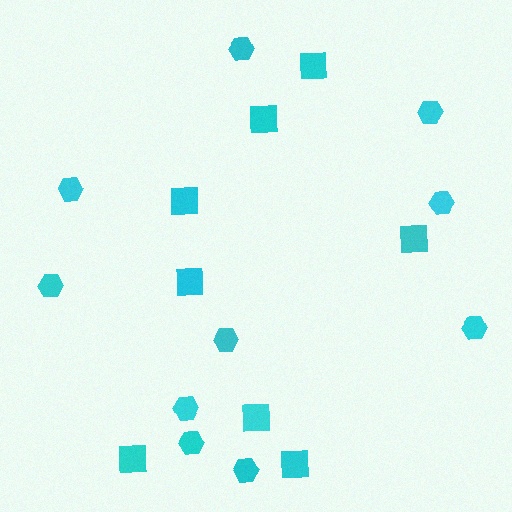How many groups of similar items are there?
There are 2 groups: one group of hexagons (10) and one group of squares (8).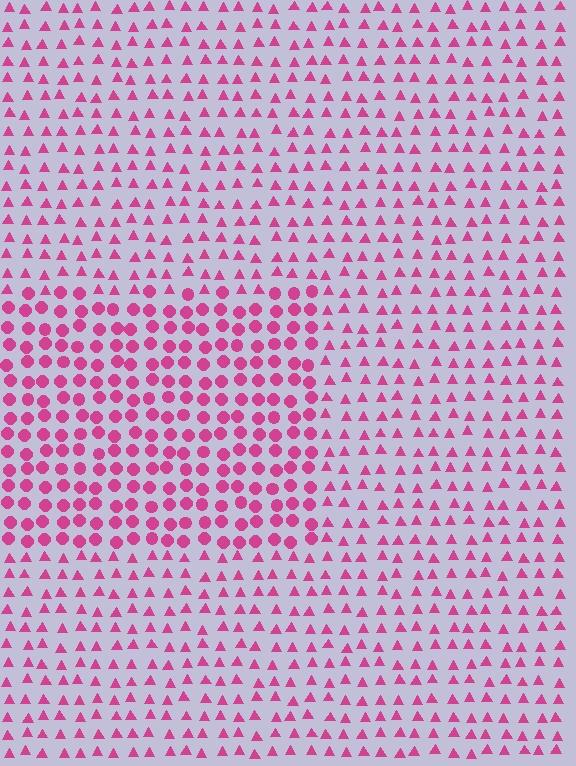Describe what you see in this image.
The image is filled with small magenta elements arranged in a uniform grid. A rectangle-shaped region contains circles, while the surrounding area contains triangles. The boundary is defined purely by the change in element shape.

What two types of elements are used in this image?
The image uses circles inside the rectangle region and triangles outside it.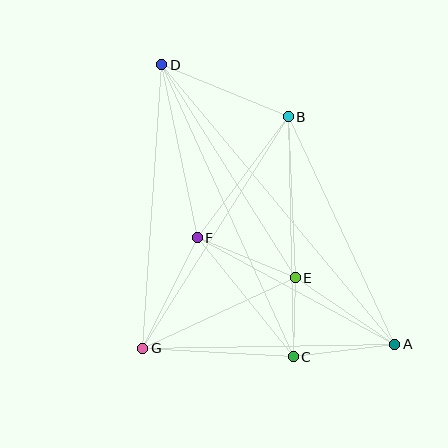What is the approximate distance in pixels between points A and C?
The distance between A and C is approximately 103 pixels.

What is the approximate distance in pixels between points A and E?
The distance between A and E is approximately 120 pixels.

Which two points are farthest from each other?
Points A and D are farthest from each other.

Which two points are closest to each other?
Points C and E are closest to each other.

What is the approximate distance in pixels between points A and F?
The distance between A and F is approximately 225 pixels.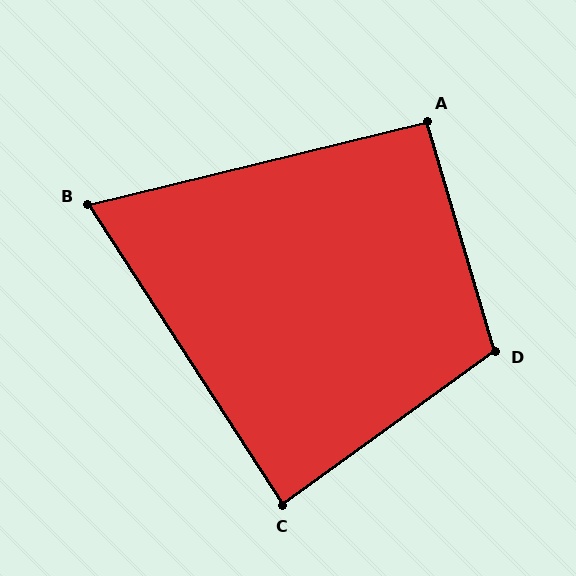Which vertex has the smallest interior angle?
B, at approximately 71 degrees.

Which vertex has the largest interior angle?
D, at approximately 109 degrees.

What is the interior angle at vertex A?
Approximately 93 degrees (approximately right).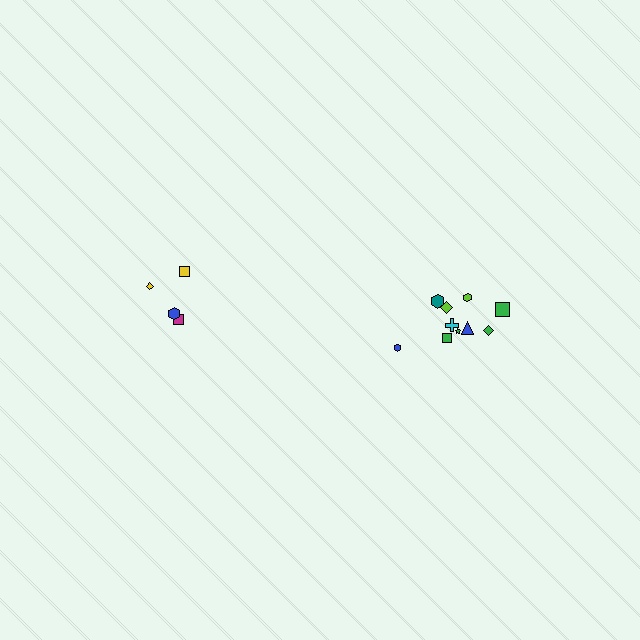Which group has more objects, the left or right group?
The right group.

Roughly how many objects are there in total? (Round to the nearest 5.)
Roughly 15 objects in total.